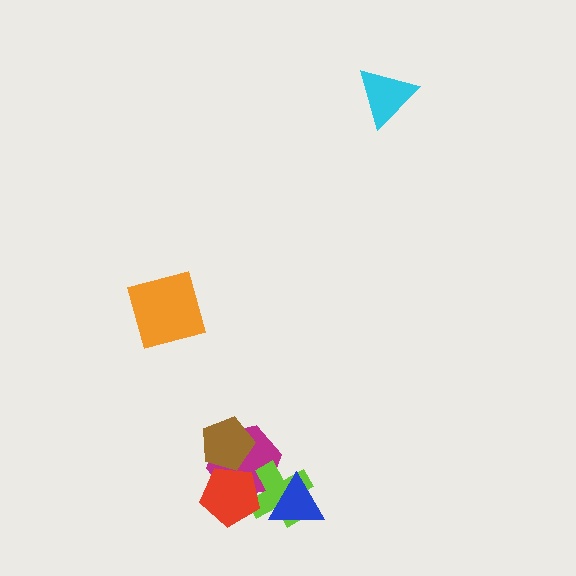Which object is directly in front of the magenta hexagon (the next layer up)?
The lime cross is directly in front of the magenta hexagon.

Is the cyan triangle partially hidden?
No, no other shape covers it.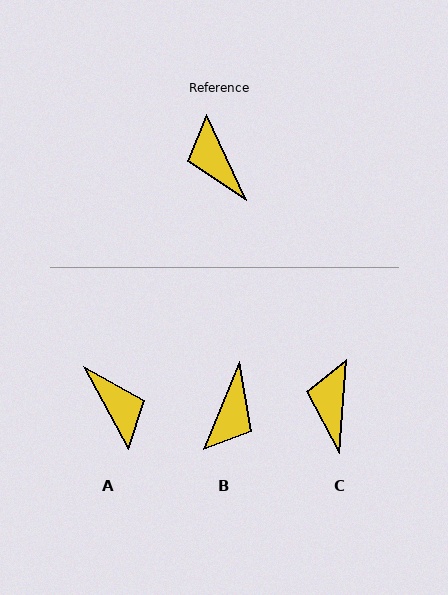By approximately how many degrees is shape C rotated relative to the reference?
Approximately 29 degrees clockwise.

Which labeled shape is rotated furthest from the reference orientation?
A, about 176 degrees away.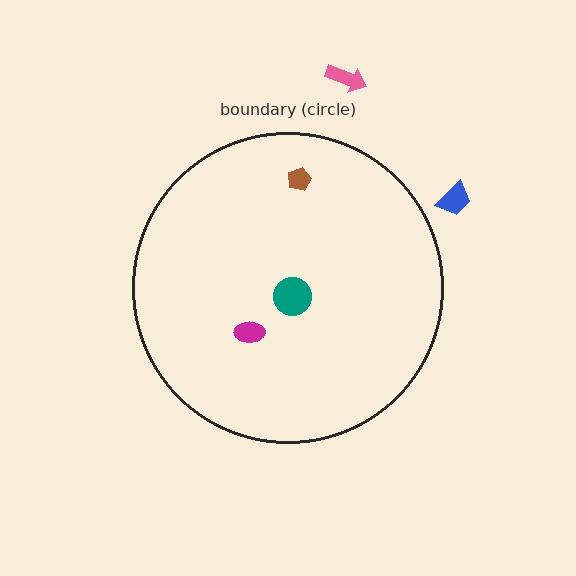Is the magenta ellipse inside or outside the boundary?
Inside.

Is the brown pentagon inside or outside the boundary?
Inside.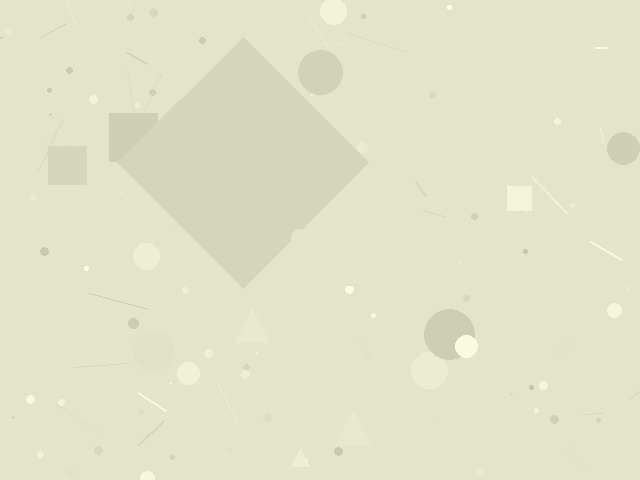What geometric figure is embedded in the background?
A diamond is embedded in the background.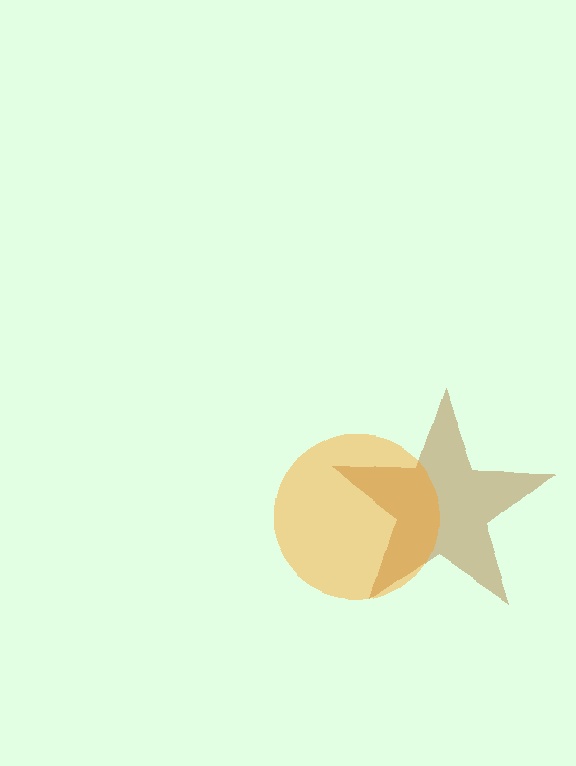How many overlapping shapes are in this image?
There are 2 overlapping shapes in the image.